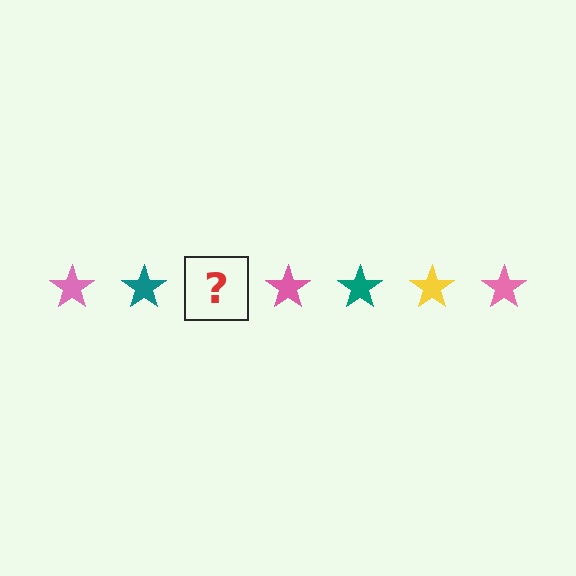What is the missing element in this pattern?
The missing element is a yellow star.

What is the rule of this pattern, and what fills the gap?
The rule is that the pattern cycles through pink, teal, yellow stars. The gap should be filled with a yellow star.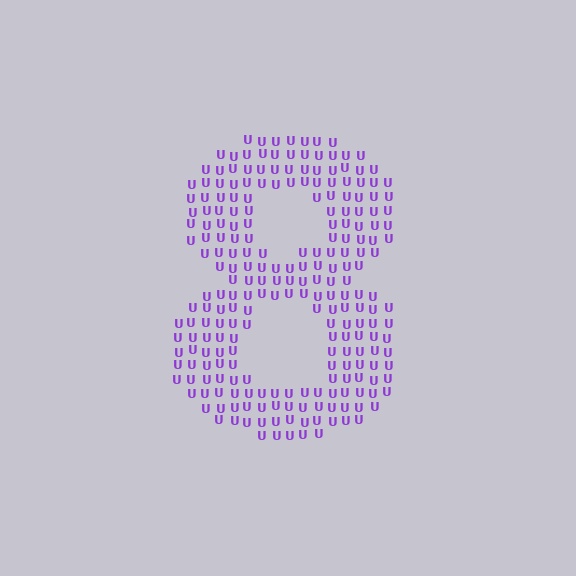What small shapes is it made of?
It is made of small letter U's.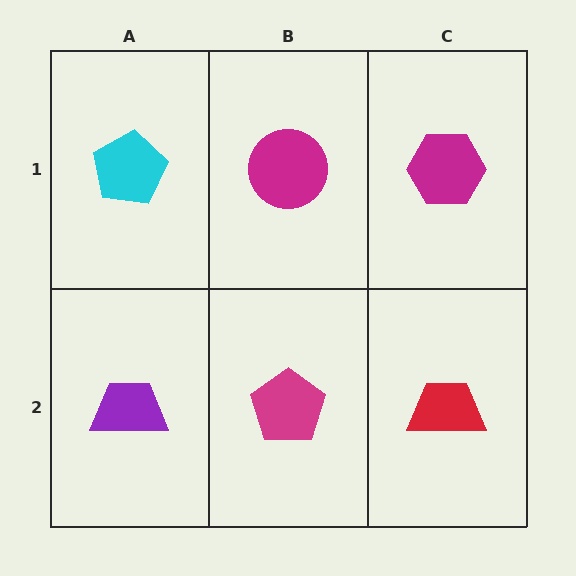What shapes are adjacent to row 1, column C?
A red trapezoid (row 2, column C), a magenta circle (row 1, column B).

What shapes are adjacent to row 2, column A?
A cyan pentagon (row 1, column A), a magenta pentagon (row 2, column B).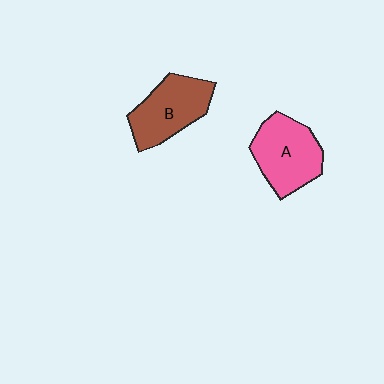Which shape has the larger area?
Shape A (pink).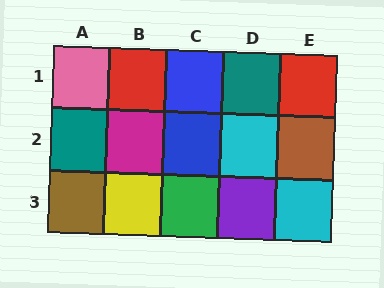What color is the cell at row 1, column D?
Teal.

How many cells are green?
1 cell is green.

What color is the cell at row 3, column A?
Brown.